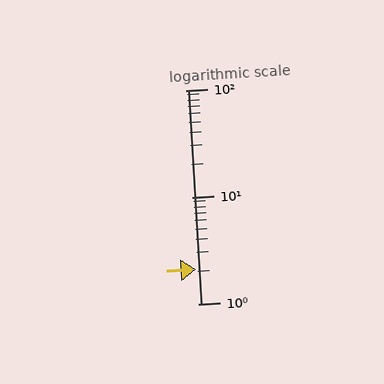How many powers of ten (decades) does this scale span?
The scale spans 2 decades, from 1 to 100.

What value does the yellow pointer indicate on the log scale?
The pointer indicates approximately 2.1.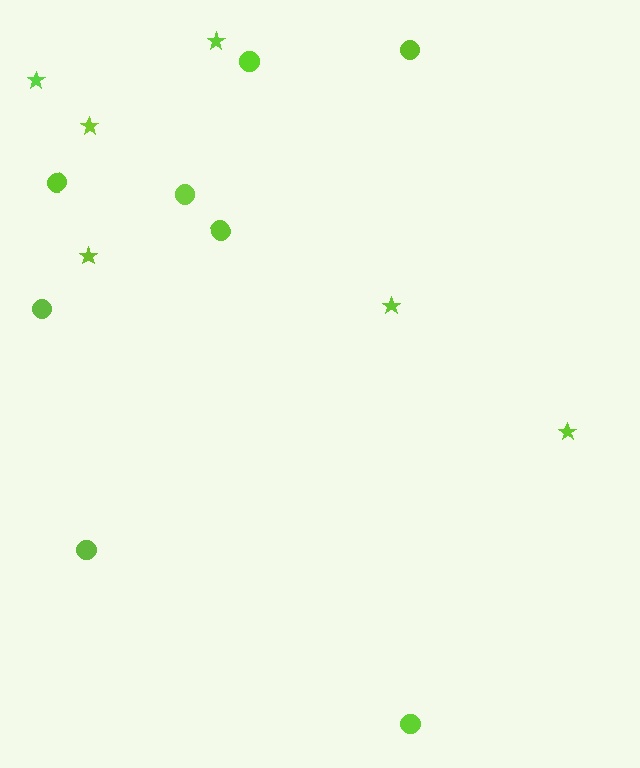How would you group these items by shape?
There are 2 groups: one group of stars (6) and one group of circles (8).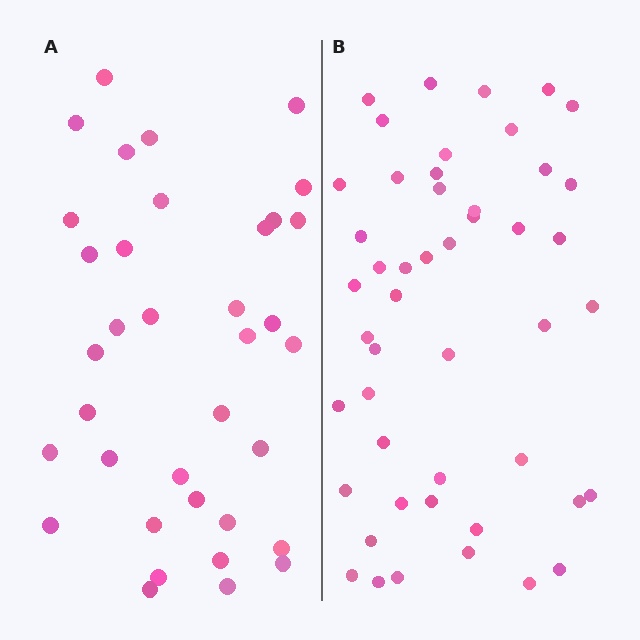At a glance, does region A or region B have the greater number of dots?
Region B (the right region) has more dots.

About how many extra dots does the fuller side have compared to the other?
Region B has roughly 12 or so more dots than region A.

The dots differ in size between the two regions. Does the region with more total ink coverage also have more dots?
No. Region A has more total ink coverage because its dots are larger, but region B actually contains more individual dots. Total area can be misleading — the number of items is what matters here.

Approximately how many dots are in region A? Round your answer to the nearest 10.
About 40 dots. (The exact count is 36, which rounds to 40.)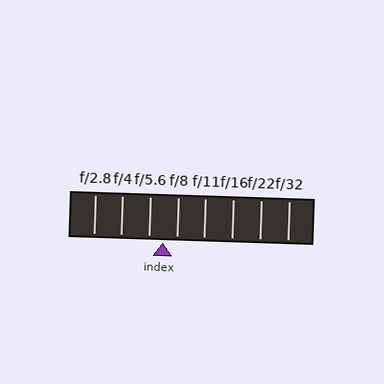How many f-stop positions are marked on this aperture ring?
There are 8 f-stop positions marked.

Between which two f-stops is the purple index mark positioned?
The index mark is between f/5.6 and f/8.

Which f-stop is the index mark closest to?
The index mark is closest to f/8.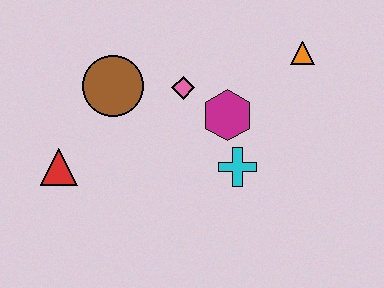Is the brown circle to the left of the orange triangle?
Yes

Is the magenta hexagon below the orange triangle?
Yes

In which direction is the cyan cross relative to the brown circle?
The cyan cross is to the right of the brown circle.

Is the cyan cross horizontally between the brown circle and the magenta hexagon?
No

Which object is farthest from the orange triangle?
The red triangle is farthest from the orange triangle.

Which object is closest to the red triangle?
The brown circle is closest to the red triangle.